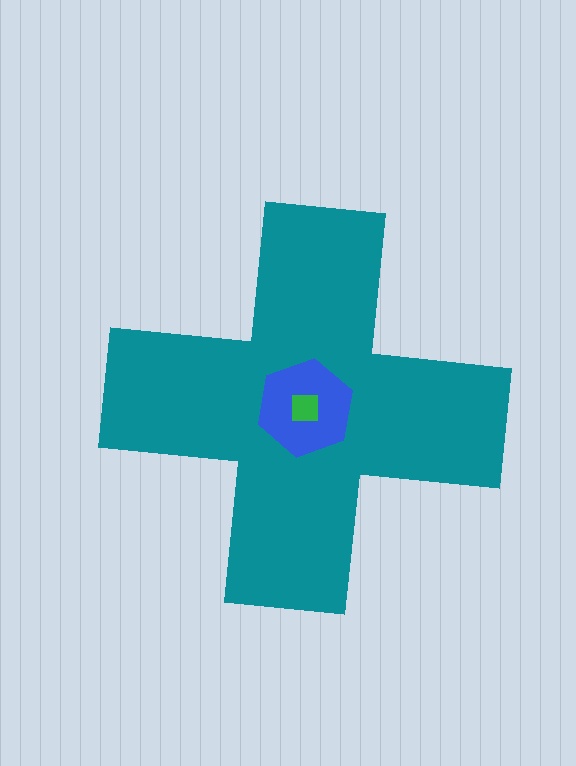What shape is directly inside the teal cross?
The blue hexagon.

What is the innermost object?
The green square.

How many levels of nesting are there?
3.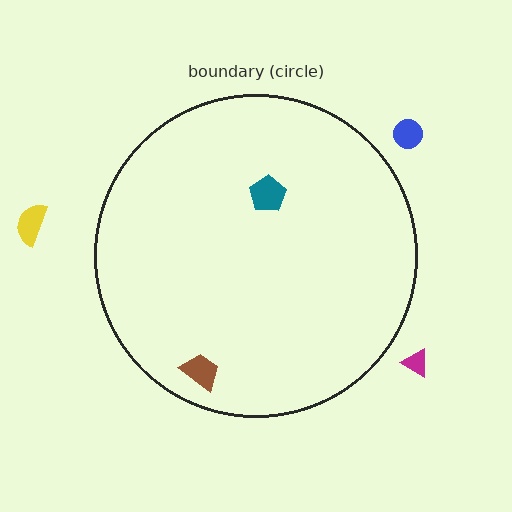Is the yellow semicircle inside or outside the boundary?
Outside.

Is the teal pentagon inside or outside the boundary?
Inside.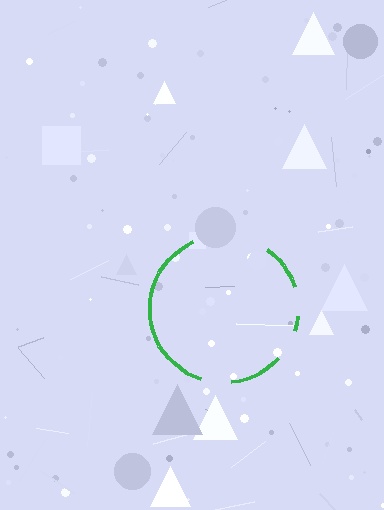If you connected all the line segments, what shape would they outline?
They would outline a circle.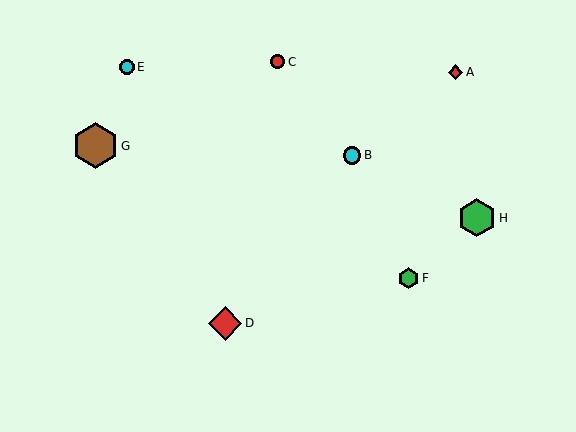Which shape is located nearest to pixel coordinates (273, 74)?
The red circle (labeled C) at (278, 62) is nearest to that location.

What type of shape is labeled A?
Shape A is a red diamond.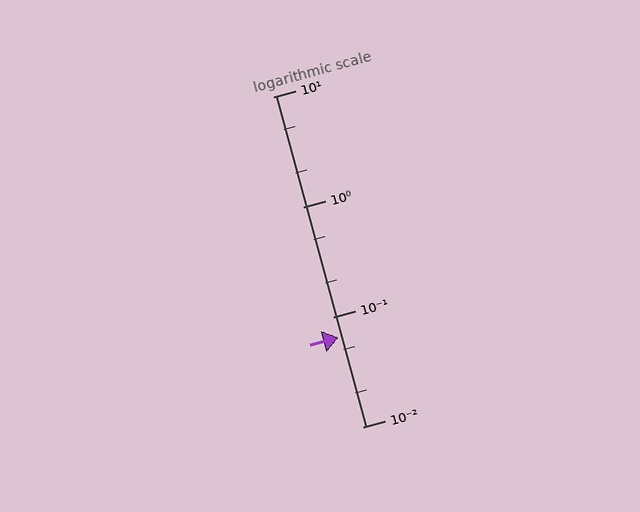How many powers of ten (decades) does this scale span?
The scale spans 3 decades, from 0.01 to 10.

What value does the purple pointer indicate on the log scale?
The pointer indicates approximately 0.065.